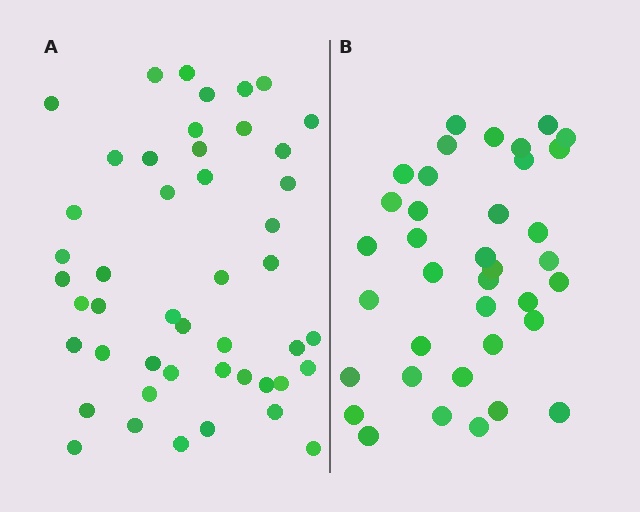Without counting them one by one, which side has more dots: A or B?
Region A (the left region) has more dots.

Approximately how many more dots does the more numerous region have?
Region A has roughly 10 or so more dots than region B.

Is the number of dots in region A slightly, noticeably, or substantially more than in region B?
Region A has noticeably more, but not dramatically so. The ratio is roughly 1.3 to 1.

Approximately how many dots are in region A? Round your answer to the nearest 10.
About 50 dots. (The exact count is 47, which rounds to 50.)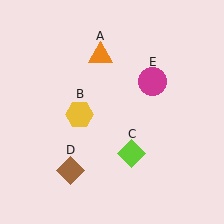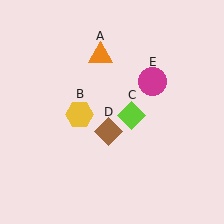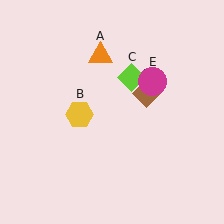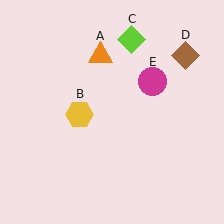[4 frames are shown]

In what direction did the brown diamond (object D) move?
The brown diamond (object D) moved up and to the right.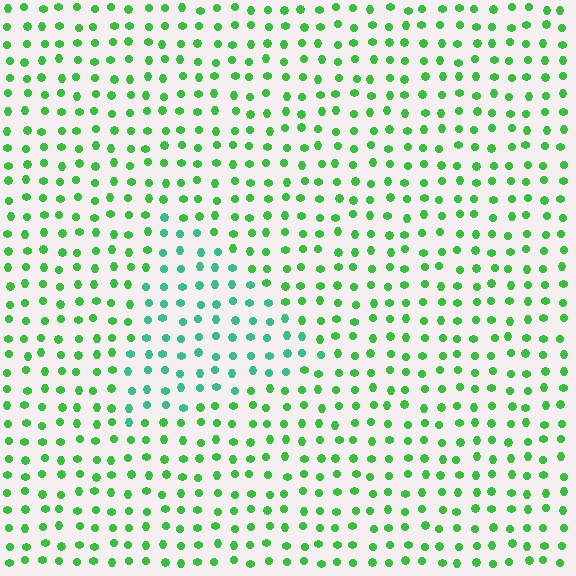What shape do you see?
I see a triangle.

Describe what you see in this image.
The image is filled with small green elements in a uniform arrangement. A triangle-shaped region is visible where the elements are tinted to a slightly different hue, forming a subtle color boundary.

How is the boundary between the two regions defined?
The boundary is defined purely by a slight shift in hue (about 31 degrees). Spacing, size, and orientation are identical on both sides.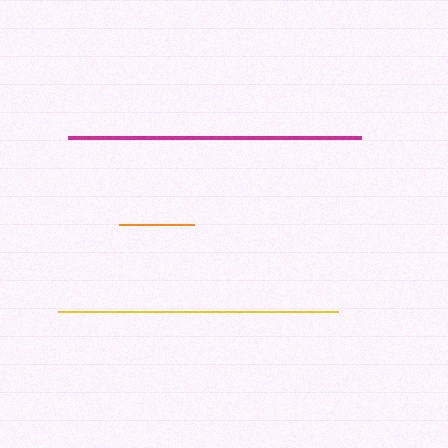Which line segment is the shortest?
The orange line is the shortest at approximately 75 pixels.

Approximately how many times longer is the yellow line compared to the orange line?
The yellow line is approximately 3.7 times the length of the orange line.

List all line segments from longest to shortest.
From longest to shortest: magenta, yellow, orange.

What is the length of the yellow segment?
The yellow segment is approximately 280 pixels long.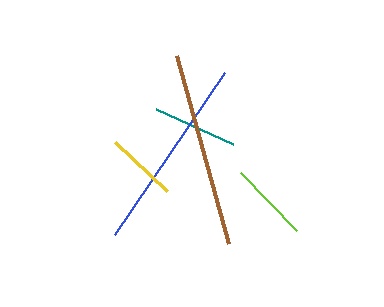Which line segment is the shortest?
The yellow line is the shortest at approximately 71 pixels.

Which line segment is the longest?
The blue line is the longest at approximately 196 pixels.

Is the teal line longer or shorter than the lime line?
The teal line is longer than the lime line.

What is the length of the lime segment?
The lime segment is approximately 81 pixels long.